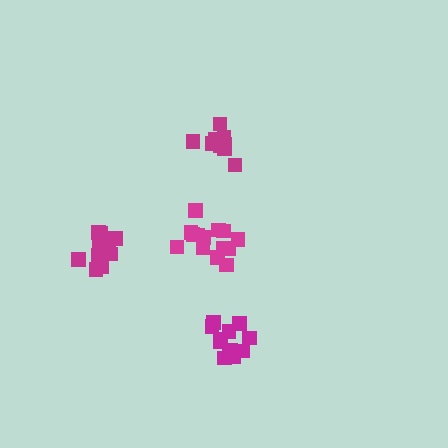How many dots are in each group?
Group 1: 9 dots, Group 2: 12 dots, Group 3: 13 dots, Group 4: 14 dots (48 total).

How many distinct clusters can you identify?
There are 4 distinct clusters.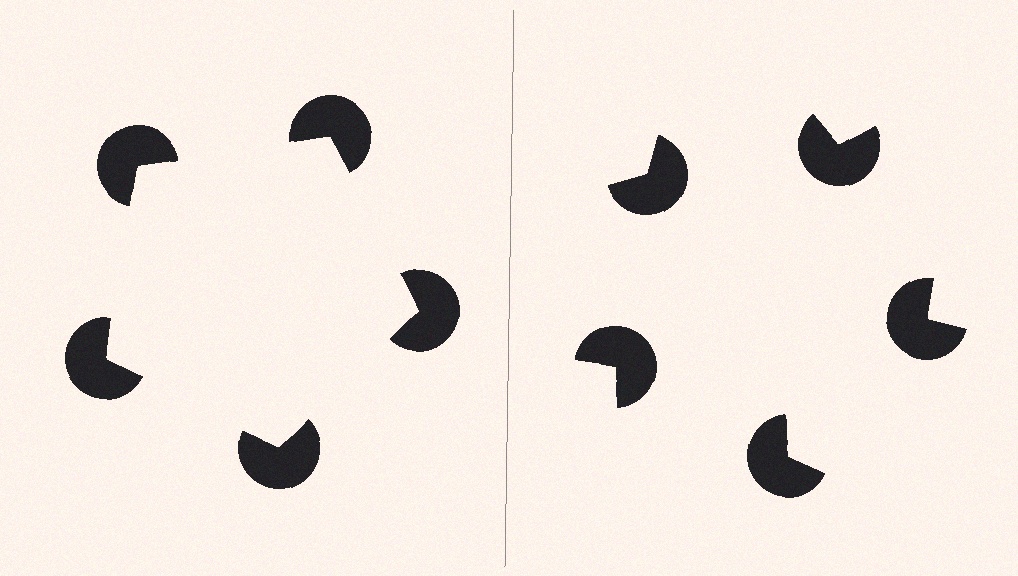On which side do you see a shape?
An illusory pentagon appears on the left side. On the right side the wedge cuts are rotated, so no coherent shape forms.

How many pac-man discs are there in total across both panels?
10 — 5 on each side.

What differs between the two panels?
The pac-man discs are positioned identically on both sides; only the wedge orientations differ. On the left they align to a pentagon; on the right they are misaligned.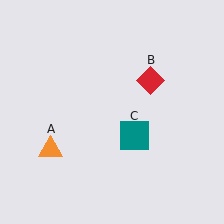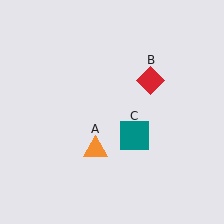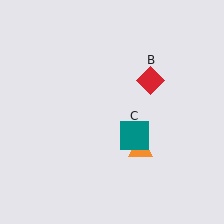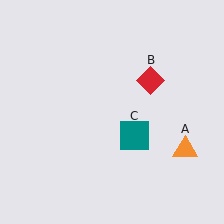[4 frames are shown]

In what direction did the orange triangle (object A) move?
The orange triangle (object A) moved right.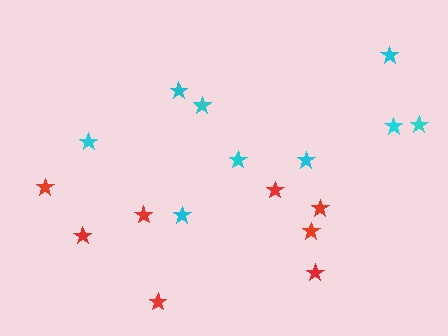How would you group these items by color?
There are 2 groups: one group of cyan stars (9) and one group of red stars (8).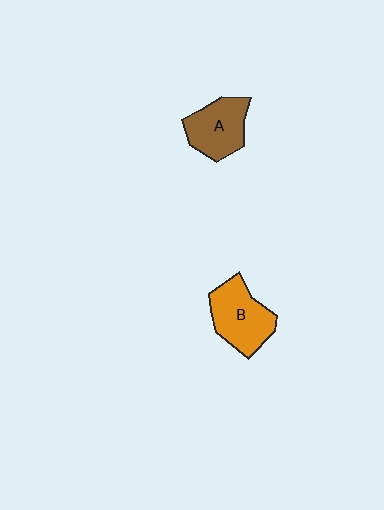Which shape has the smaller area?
Shape A (brown).